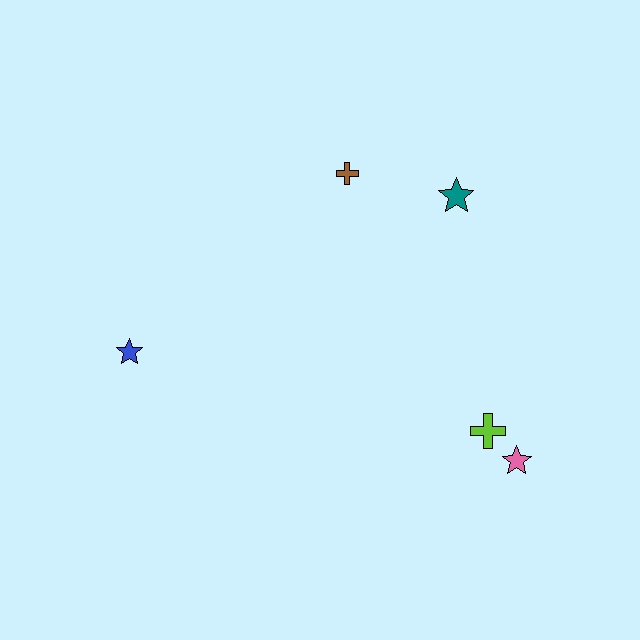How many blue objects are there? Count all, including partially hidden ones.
There is 1 blue object.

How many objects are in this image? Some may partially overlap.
There are 5 objects.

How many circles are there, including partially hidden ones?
There are no circles.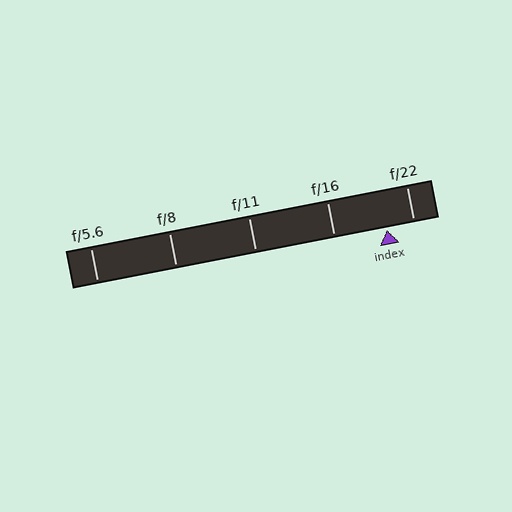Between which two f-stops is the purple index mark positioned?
The index mark is between f/16 and f/22.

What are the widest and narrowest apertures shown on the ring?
The widest aperture shown is f/5.6 and the narrowest is f/22.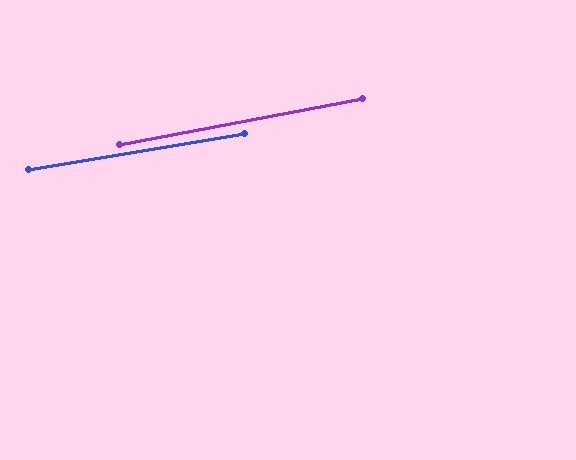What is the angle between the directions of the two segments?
Approximately 1 degree.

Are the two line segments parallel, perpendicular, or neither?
Parallel — their directions differ by only 1.3°.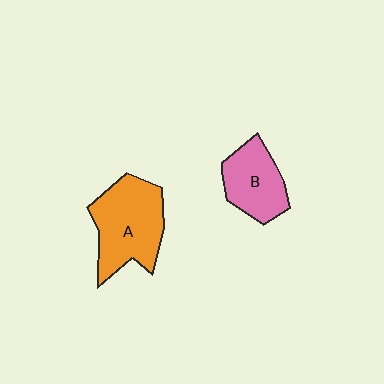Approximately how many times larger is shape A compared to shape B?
Approximately 1.5 times.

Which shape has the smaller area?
Shape B (pink).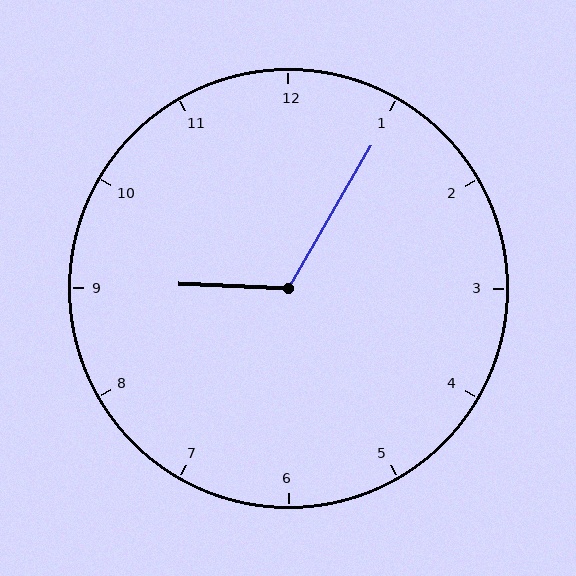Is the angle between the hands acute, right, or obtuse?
It is obtuse.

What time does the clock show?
9:05.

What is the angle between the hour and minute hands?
Approximately 118 degrees.